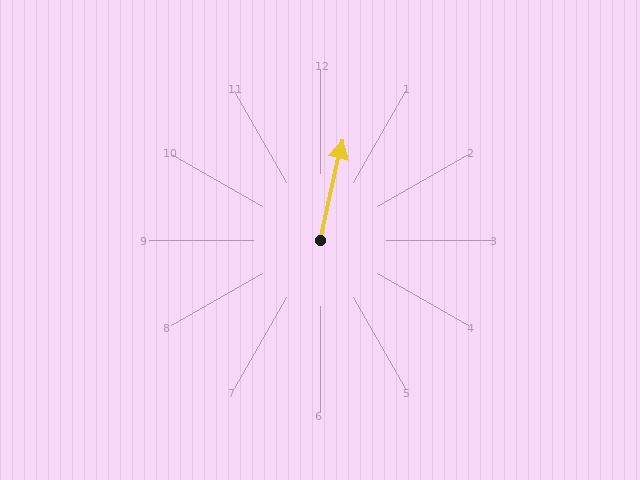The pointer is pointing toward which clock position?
Roughly 12 o'clock.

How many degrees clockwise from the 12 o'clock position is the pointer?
Approximately 13 degrees.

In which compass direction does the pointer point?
North.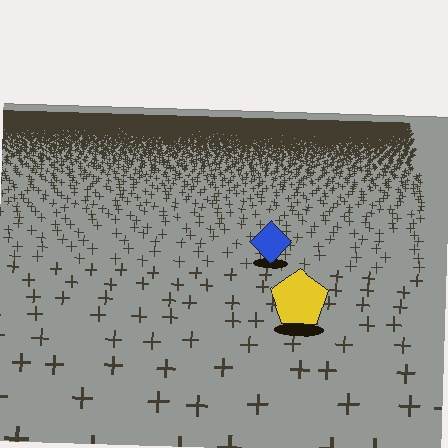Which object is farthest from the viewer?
The blue diamond is farthest from the viewer. It appears smaller and the ground texture around it is denser.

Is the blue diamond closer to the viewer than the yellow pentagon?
No. The yellow pentagon is closer — you can tell from the texture gradient: the ground texture is coarser near it.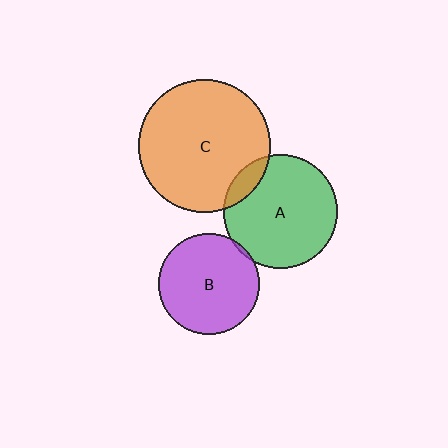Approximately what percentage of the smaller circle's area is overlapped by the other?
Approximately 5%.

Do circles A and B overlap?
Yes.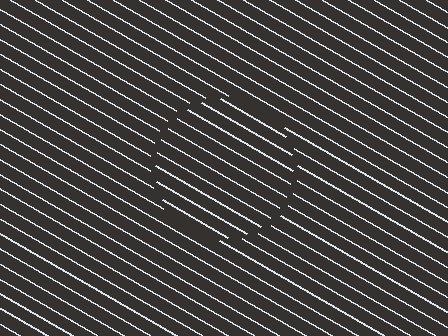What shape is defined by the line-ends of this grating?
An illusory circle. The interior of the shape contains the same grating, shifted by half a period — the contour is defined by the phase discontinuity where line-ends from the inner and outer gratings abut.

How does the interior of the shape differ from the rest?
The interior of the shape contains the same grating, shifted by half a period — the contour is defined by the phase discontinuity where line-ends from the inner and outer gratings abut.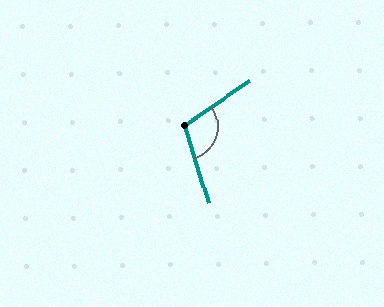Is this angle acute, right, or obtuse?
It is obtuse.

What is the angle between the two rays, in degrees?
Approximately 107 degrees.